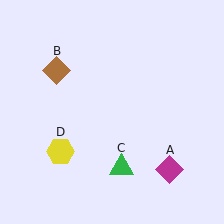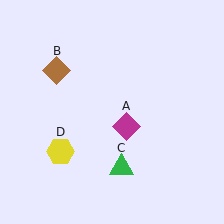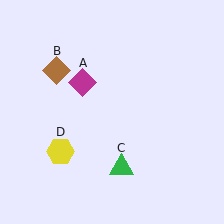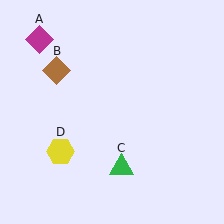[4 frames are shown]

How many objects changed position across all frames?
1 object changed position: magenta diamond (object A).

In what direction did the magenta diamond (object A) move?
The magenta diamond (object A) moved up and to the left.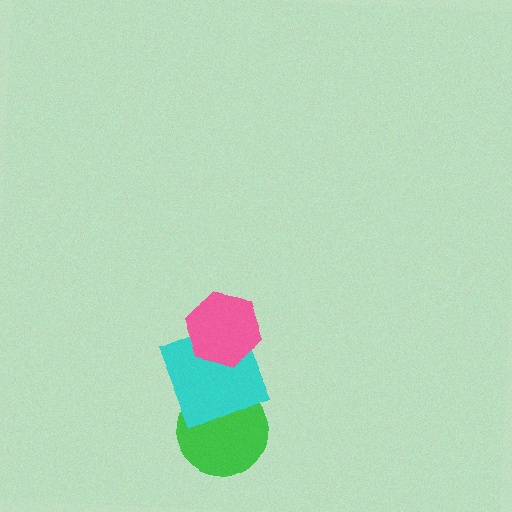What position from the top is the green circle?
The green circle is 3rd from the top.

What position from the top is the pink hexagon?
The pink hexagon is 1st from the top.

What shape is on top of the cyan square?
The pink hexagon is on top of the cyan square.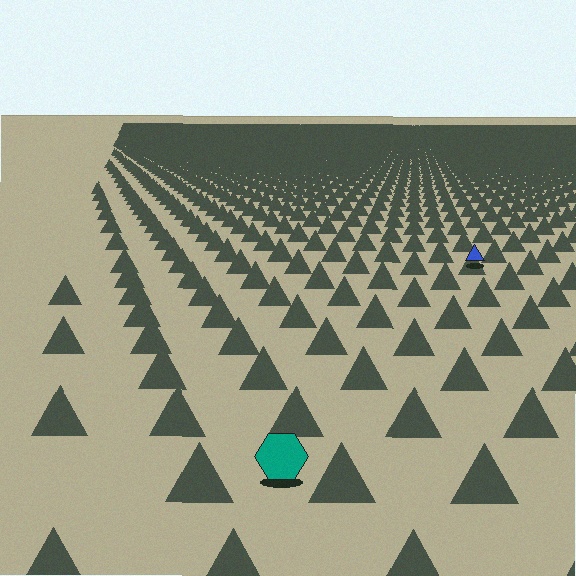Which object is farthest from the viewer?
The blue triangle is farthest from the viewer. It appears smaller and the ground texture around it is denser.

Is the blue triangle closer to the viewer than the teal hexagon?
No. The teal hexagon is closer — you can tell from the texture gradient: the ground texture is coarser near it.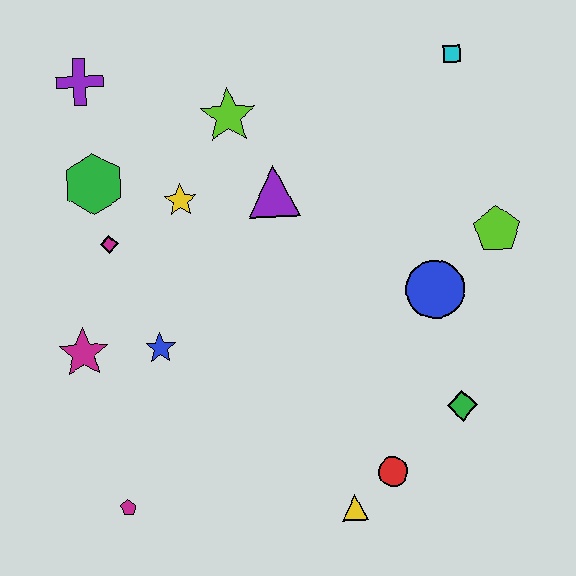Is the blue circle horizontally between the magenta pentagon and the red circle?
No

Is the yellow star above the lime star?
No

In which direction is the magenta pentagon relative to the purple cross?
The magenta pentagon is below the purple cross.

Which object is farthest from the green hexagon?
The green diamond is farthest from the green hexagon.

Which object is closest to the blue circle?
The lime pentagon is closest to the blue circle.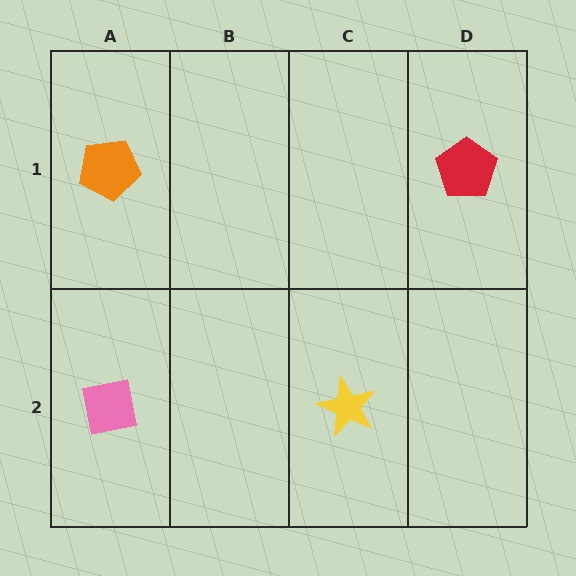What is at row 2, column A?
A pink square.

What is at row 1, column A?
An orange pentagon.